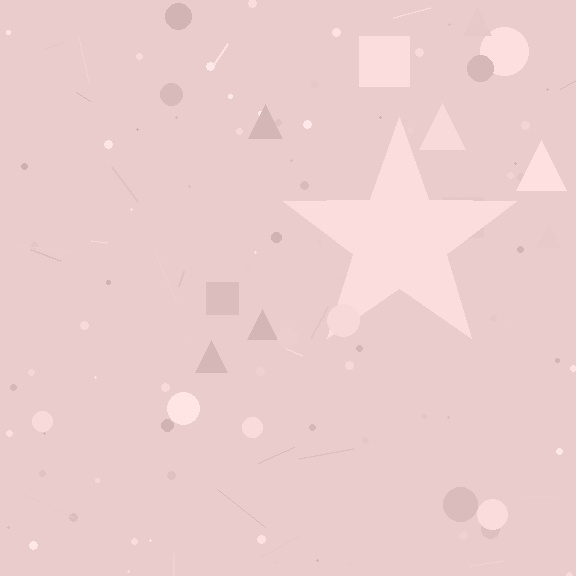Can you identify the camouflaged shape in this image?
The camouflaged shape is a star.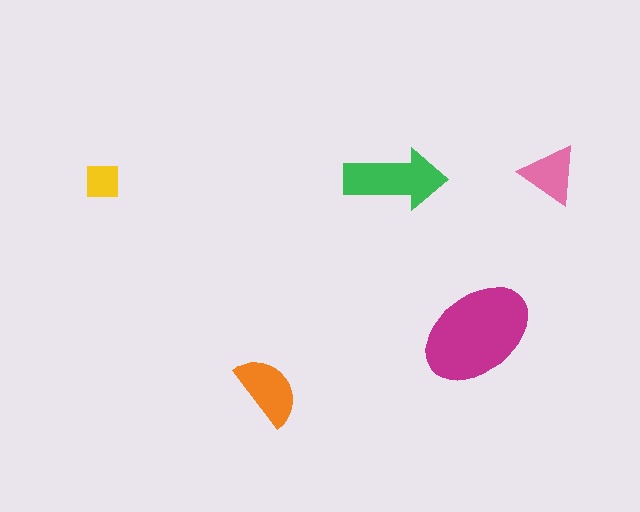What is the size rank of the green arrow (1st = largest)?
2nd.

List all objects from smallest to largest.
The yellow square, the pink triangle, the orange semicircle, the green arrow, the magenta ellipse.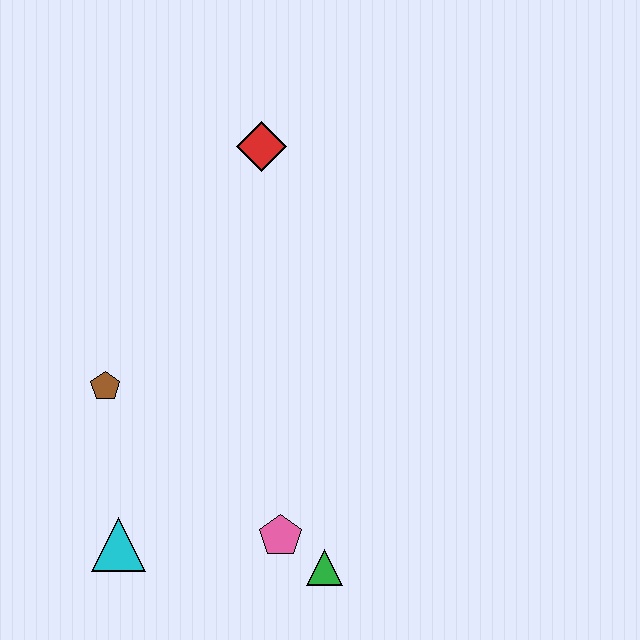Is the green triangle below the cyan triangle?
Yes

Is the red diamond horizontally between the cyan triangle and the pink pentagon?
Yes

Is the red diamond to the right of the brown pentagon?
Yes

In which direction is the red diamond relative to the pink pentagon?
The red diamond is above the pink pentagon.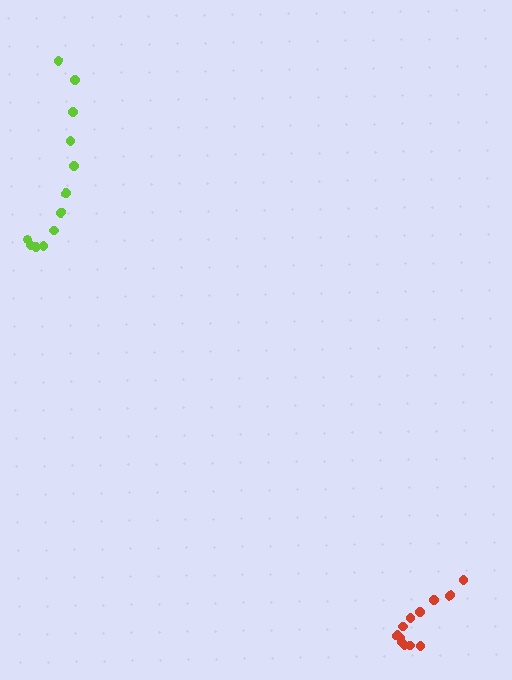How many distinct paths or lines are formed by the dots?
There are 2 distinct paths.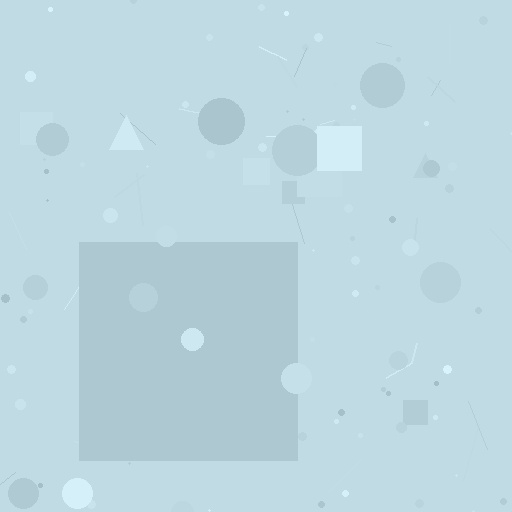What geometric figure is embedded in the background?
A square is embedded in the background.